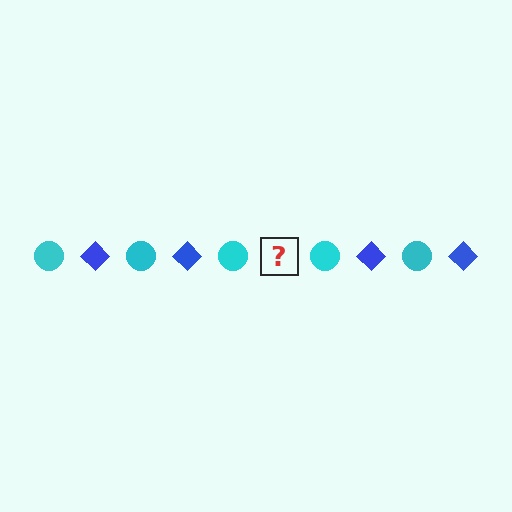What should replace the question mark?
The question mark should be replaced with a blue diamond.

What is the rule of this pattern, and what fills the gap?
The rule is that the pattern alternates between cyan circle and blue diamond. The gap should be filled with a blue diamond.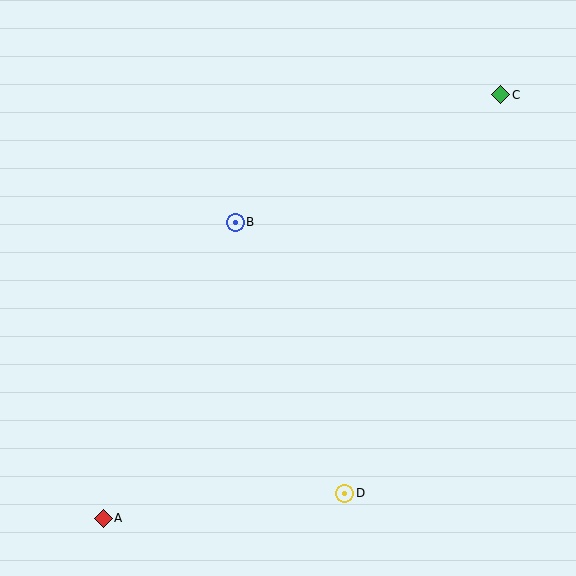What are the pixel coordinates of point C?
Point C is at (501, 95).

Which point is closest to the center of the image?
Point B at (235, 222) is closest to the center.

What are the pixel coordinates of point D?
Point D is at (345, 493).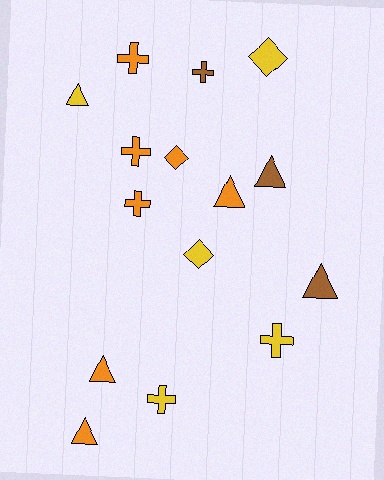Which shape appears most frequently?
Triangle, with 6 objects.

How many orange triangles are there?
There are 3 orange triangles.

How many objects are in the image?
There are 15 objects.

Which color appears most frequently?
Orange, with 7 objects.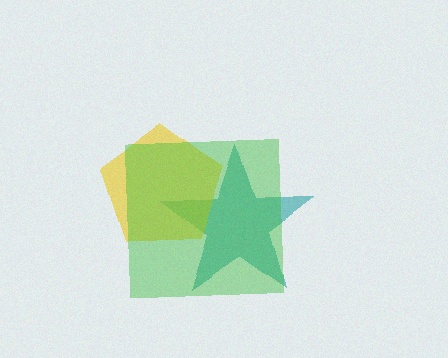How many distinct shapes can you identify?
There are 3 distinct shapes: a teal star, a yellow pentagon, a green square.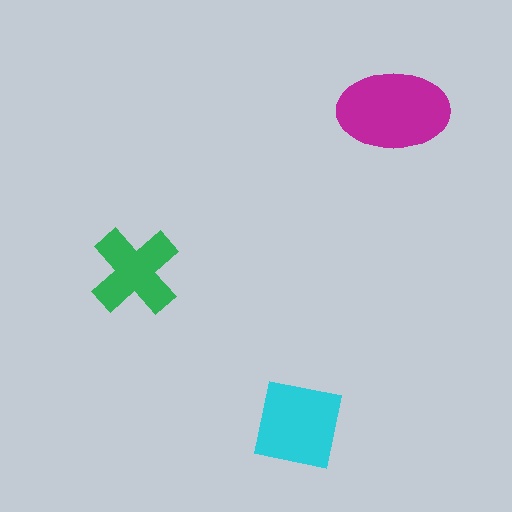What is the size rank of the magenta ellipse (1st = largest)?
1st.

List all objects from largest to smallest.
The magenta ellipse, the cyan square, the green cross.